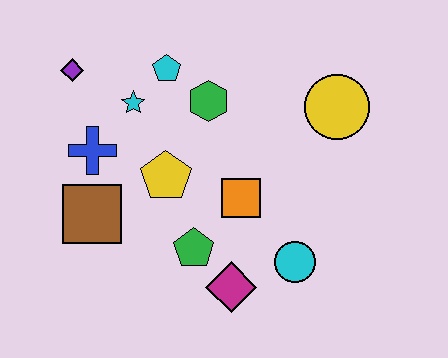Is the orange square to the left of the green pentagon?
No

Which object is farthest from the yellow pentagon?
The yellow circle is farthest from the yellow pentagon.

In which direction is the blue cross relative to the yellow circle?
The blue cross is to the left of the yellow circle.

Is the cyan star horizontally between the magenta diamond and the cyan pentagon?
No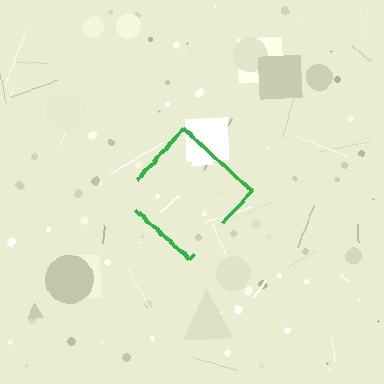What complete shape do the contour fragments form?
The contour fragments form a diamond.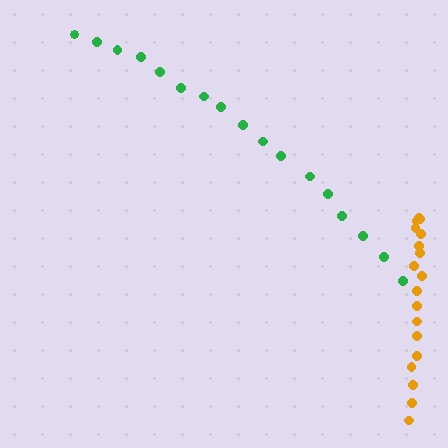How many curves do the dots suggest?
There are 2 distinct paths.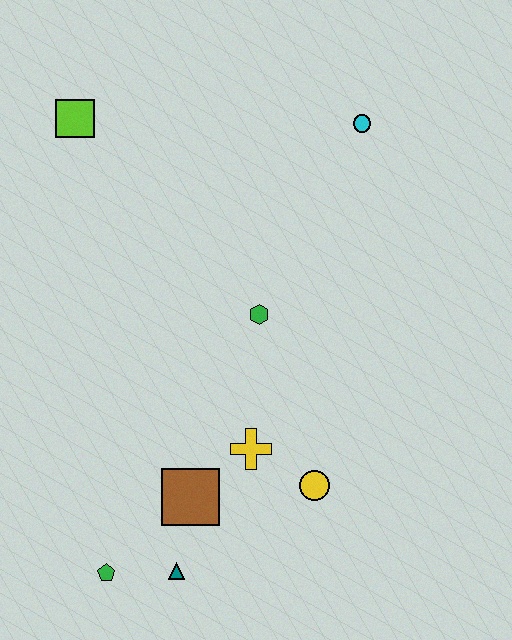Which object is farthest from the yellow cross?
The lime square is farthest from the yellow cross.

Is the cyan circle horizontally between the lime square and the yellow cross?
No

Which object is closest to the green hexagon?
The yellow cross is closest to the green hexagon.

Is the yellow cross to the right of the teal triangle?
Yes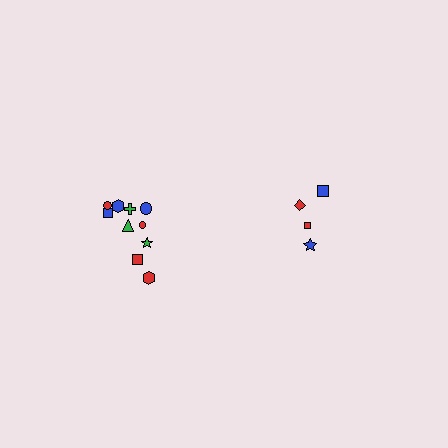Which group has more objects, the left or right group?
The left group.